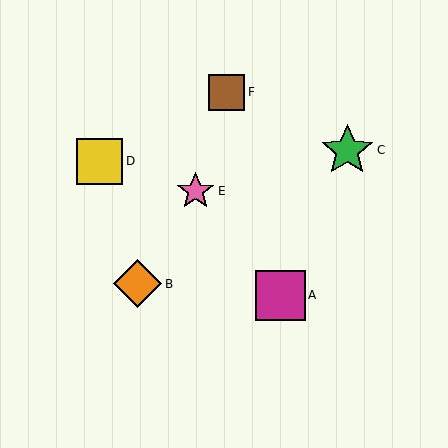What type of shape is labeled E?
Shape E is a pink star.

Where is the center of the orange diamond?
The center of the orange diamond is at (137, 284).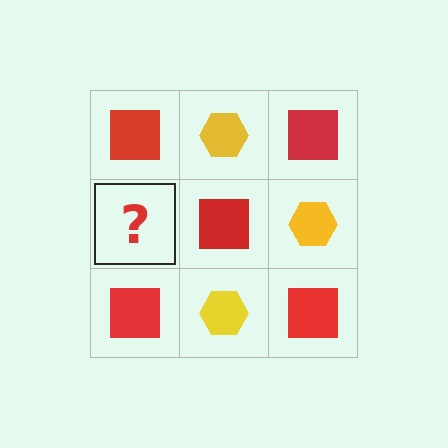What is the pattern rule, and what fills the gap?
The rule is that it alternates red square and yellow hexagon in a checkerboard pattern. The gap should be filled with a yellow hexagon.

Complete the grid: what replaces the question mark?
The question mark should be replaced with a yellow hexagon.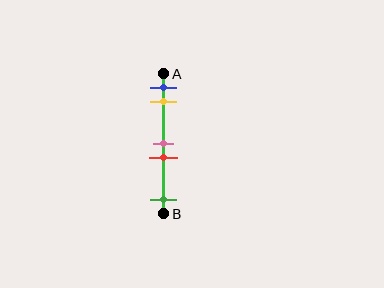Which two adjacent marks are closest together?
The pink and red marks are the closest adjacent pair.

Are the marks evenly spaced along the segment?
No, the marks are not evenly spaced.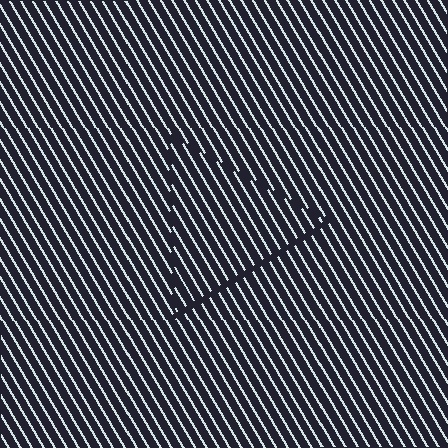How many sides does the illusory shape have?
3 sides — the line-ends trace a triangle.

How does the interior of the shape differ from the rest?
The interior of the shape contains the same grating, shifted by half a period — the contour is defined by the phase discontinuity where line-ends from the inner and outer gratings abut.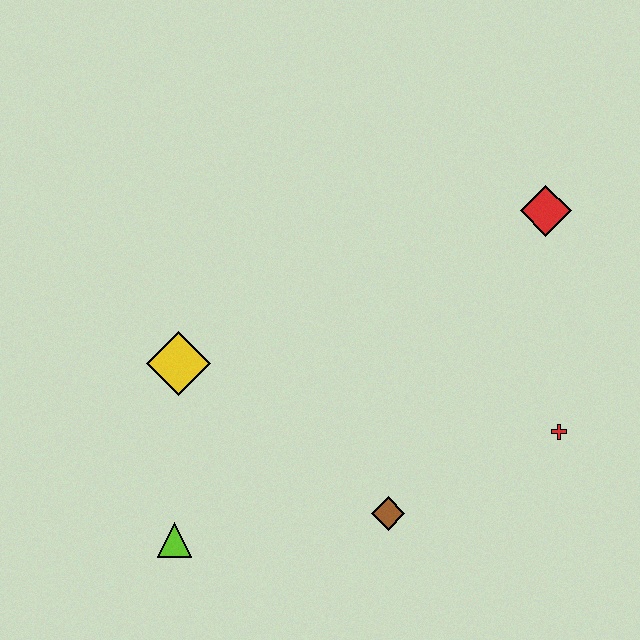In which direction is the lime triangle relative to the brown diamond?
The lime triangle is to the left of the brown diamond.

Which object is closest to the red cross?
The brown diamond is closest to the red cross.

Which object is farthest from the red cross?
The lime triangle is farthest from the red cross.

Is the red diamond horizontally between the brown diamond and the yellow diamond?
No